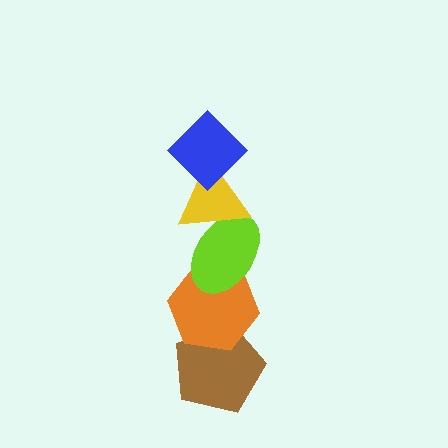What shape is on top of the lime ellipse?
The yellow triangle is on top of the lime ellipse.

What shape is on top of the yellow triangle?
The blue diamond is on top of the yellow triangle.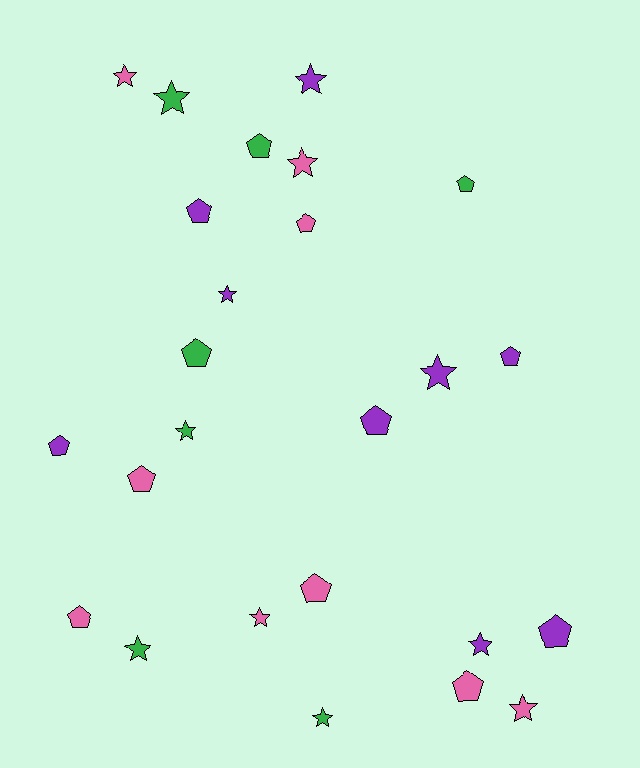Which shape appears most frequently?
Pentagon, with 13 objects.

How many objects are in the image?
There are 25 objects.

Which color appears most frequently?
Purple, with 9 objects.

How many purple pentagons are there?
There are 5 purple pentagons.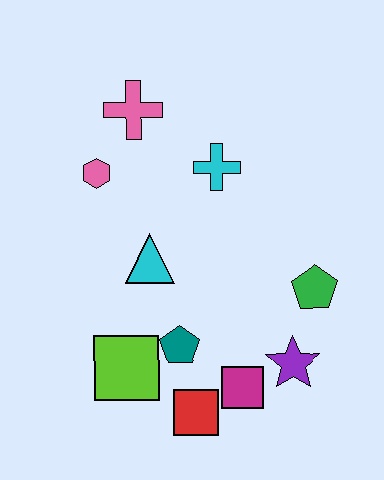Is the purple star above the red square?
Yes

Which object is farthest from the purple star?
The pink cross is farthest from the purple star.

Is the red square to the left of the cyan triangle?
No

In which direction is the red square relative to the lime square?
The red square is to the right of the lime square.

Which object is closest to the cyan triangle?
The teal pentagon is closest to the cyan triangle.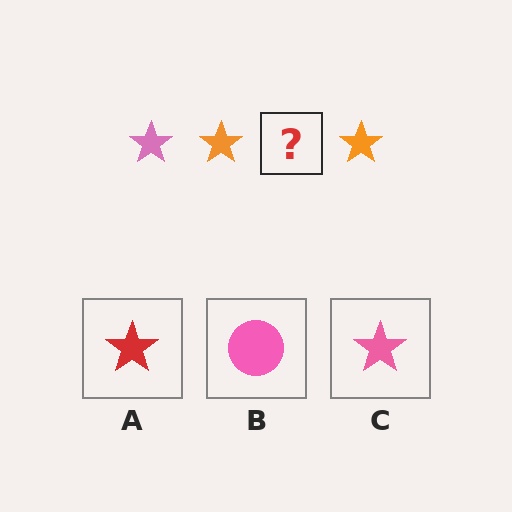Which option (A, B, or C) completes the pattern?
C.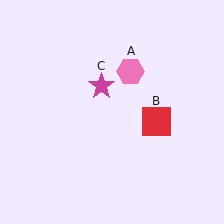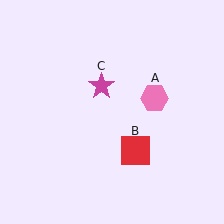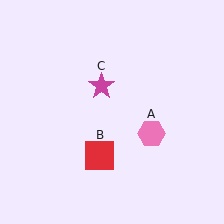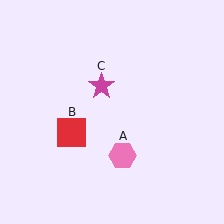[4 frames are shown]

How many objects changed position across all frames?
2 objects changed position: pink hexagon (object A), red square (object B).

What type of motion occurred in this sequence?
The pink hexagon (object A), red square (object B) rotated clockwise around the center of the scene.